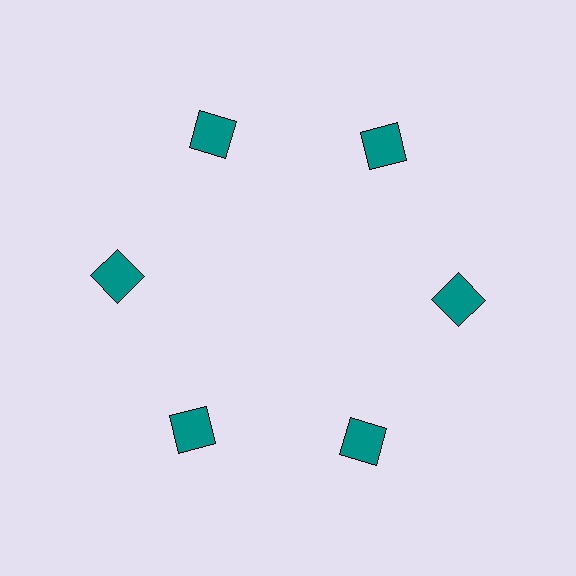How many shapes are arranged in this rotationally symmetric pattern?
There are 6 shapes, arranged in 6 groups of 1.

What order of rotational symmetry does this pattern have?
This pattern has 6-fold rotational symmetry.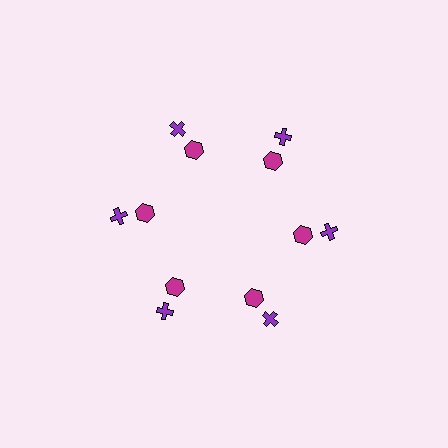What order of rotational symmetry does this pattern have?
This pattern has 6-fold rotational symmetry.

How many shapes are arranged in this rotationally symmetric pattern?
There are 12 shapes, arranged in 6 groups of 2.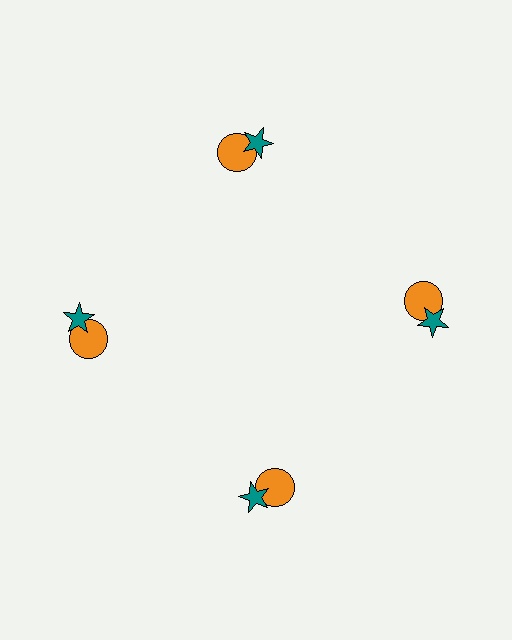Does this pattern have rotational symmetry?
Yes, this pattern has 4-fold rotational symmetry. It looks the same after rotating 90 degrees around the center.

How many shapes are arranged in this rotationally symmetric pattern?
There are 8 shapes, arranged in 4 groups of 2.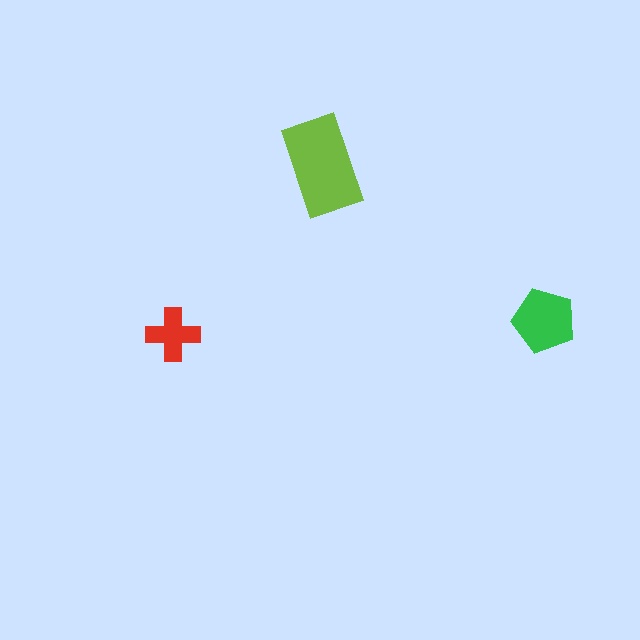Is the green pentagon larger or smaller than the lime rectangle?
Smaller.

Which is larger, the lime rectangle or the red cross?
The lime rectangle.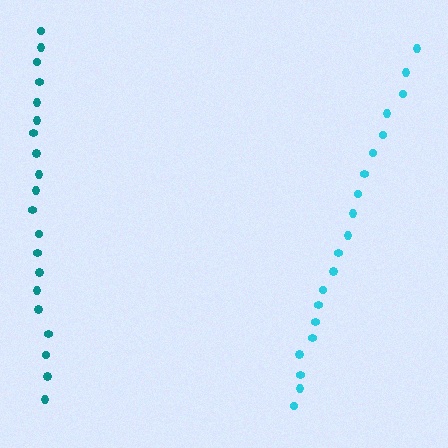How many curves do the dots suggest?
There are 2 distinct paths.